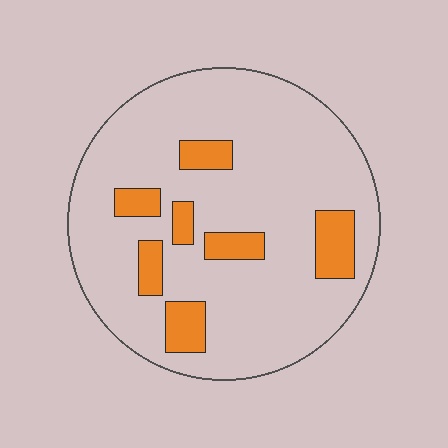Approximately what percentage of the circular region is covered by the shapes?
Approximately 15%.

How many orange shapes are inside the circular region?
7.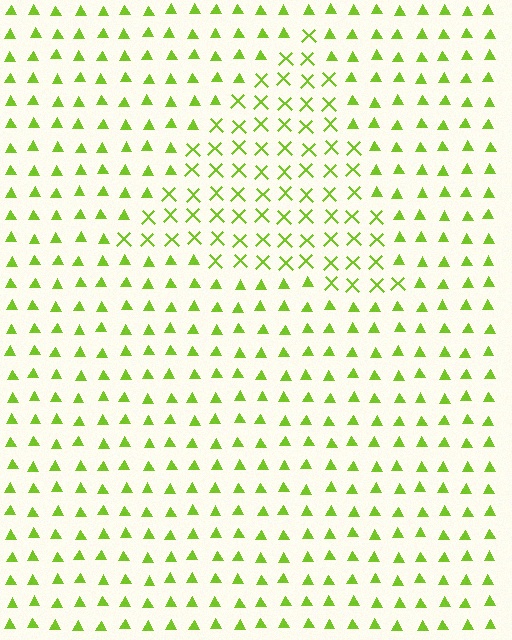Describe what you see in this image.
The image is filled with small lime elements arranged in a uniform grid. A triangle-shaped region contains X marks, while the surrounding area contains triangles. The boundary is defined purely by the change in element shape.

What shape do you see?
I see a triangle.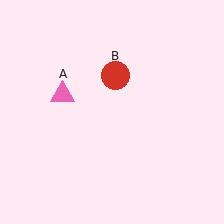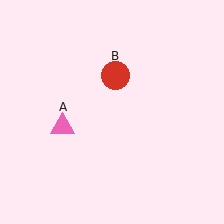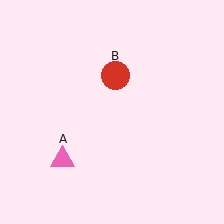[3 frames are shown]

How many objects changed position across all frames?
1 object changed position: pink triangle (object A).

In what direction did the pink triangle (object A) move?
The pink triangle (object A) moved down.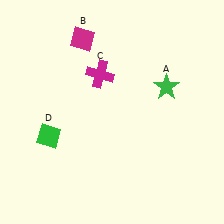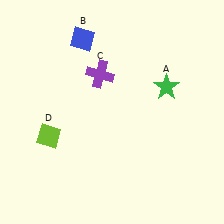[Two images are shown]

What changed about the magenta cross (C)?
In Image 1, C is magenta. In Image 2, it changed to purple.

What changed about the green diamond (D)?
In Image 1, D is green. In Image 2, it changed to lime.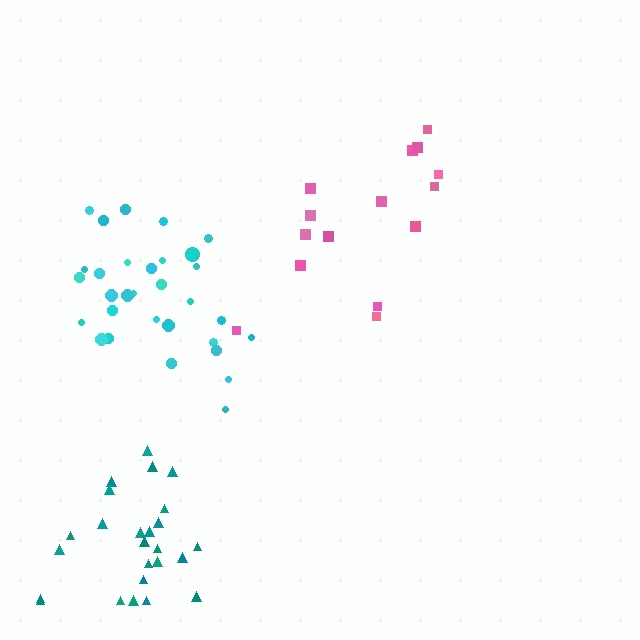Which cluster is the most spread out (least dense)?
Pink.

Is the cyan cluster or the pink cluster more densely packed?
Cyan.